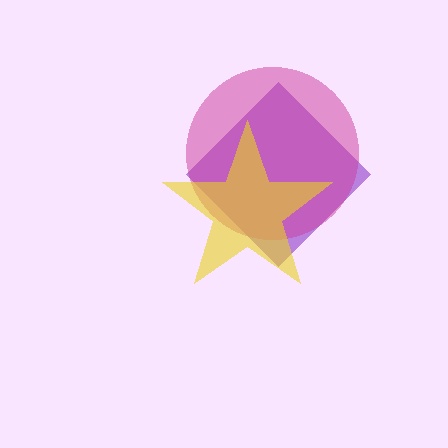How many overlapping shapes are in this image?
There are 3 overlapping shapes in the image.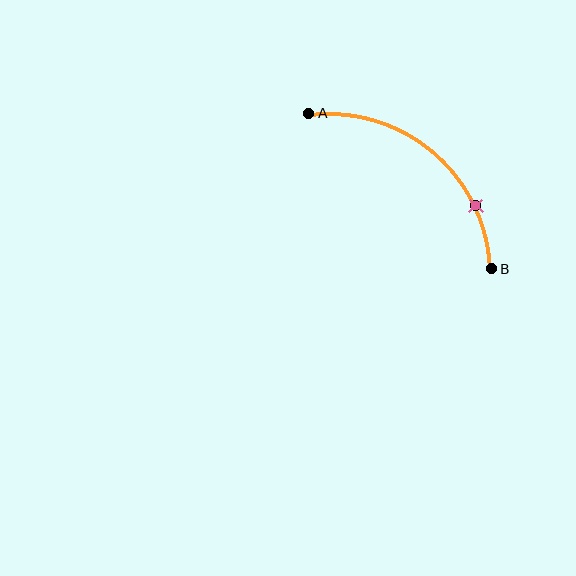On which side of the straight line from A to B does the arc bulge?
The arc bulges above and to the right of the straight line connecting A and B.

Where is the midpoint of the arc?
The arc midpoint is the point on the curve farthest from the straight line joining A and B. It sits above and to the right of that line.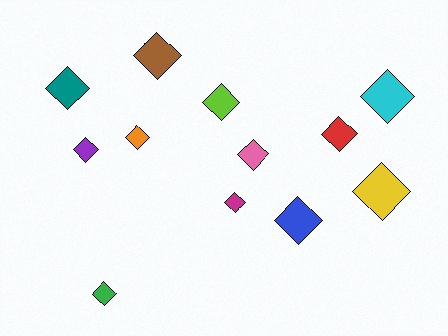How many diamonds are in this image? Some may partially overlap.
There are 12 diamonds.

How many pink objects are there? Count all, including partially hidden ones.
There is 1 pink object.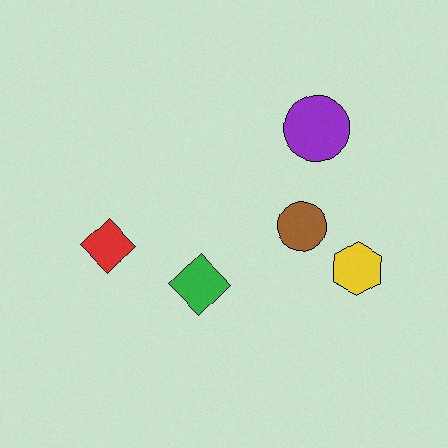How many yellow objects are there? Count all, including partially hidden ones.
There is 1 yellow object.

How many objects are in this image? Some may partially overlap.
There are 5 objects.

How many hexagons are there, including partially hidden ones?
There is 1 hexagon.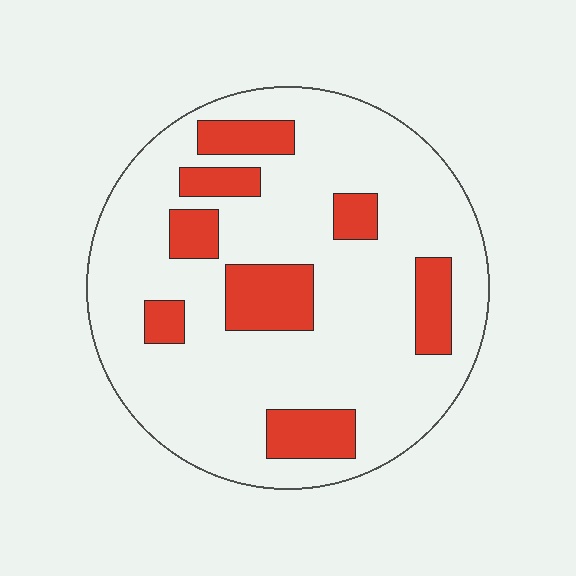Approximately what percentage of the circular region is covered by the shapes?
Approximately 20%.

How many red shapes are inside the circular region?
8.